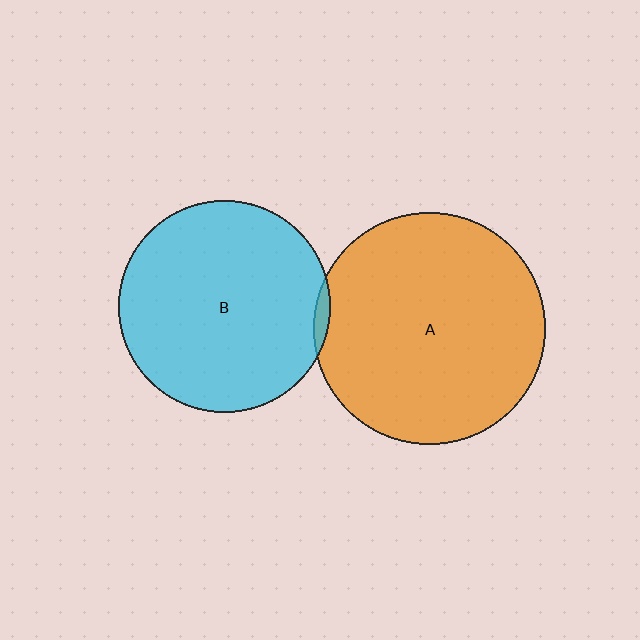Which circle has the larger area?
Circle A (orange).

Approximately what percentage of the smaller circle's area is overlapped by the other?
Approximately 5%.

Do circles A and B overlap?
Yes.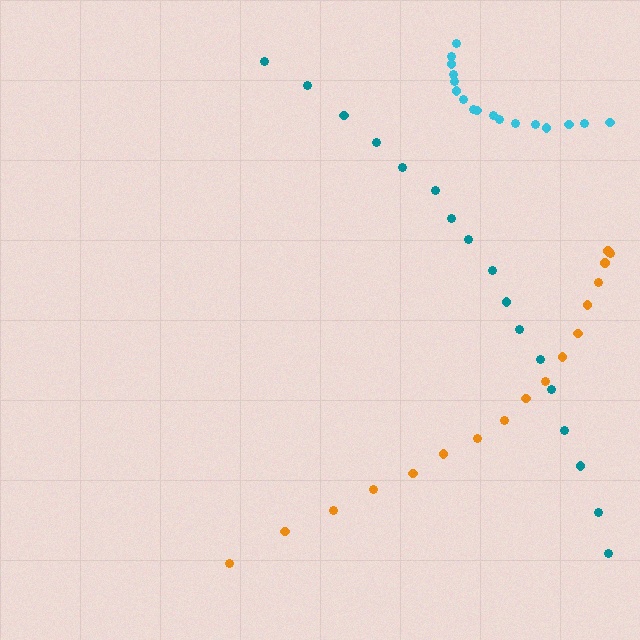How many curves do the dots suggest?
There are 3 distinct paths.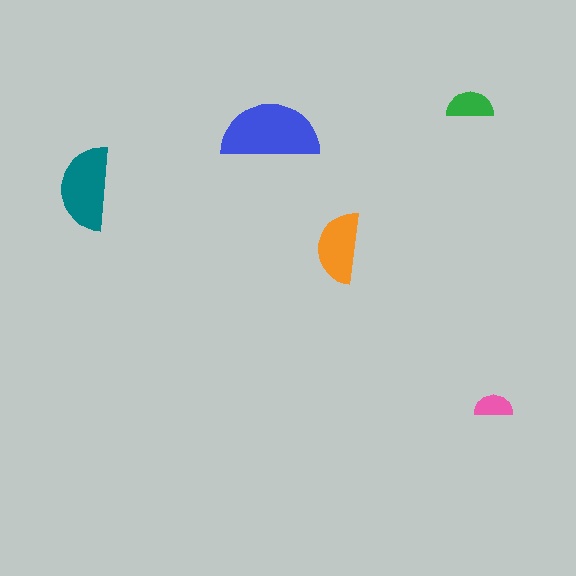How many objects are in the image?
There are 5 objects in the image.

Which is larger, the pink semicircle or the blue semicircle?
The blue one.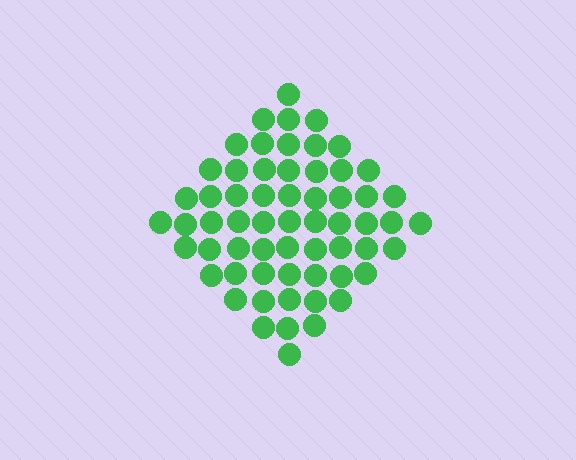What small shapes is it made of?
It is made of small circles.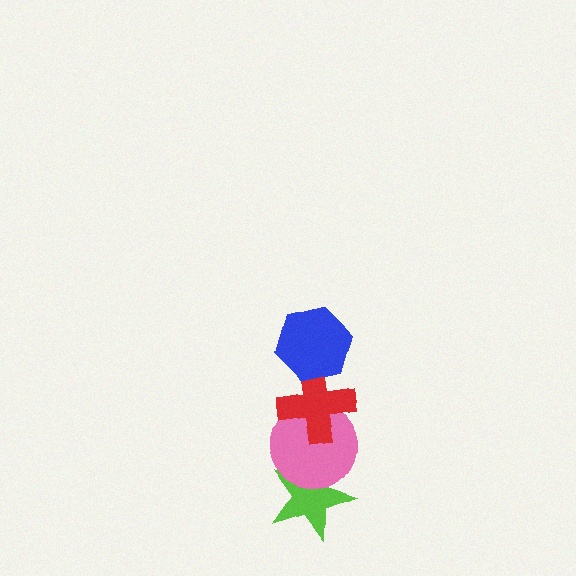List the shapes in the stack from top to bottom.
From top to bottom: the blue hexagon, the red cross, the pink circle, the lime star.